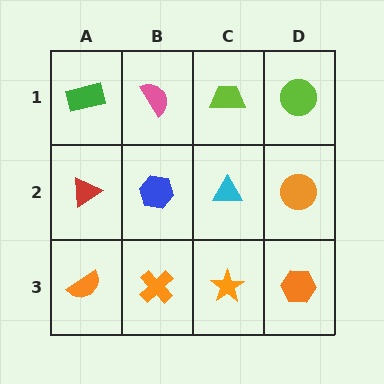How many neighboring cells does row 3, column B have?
3.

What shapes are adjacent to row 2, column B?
A pink semicircle (row 1, column B), an orange cross (row 3, column B), a red triangle (row 2, column A), a cyan triangle (row 2, column C).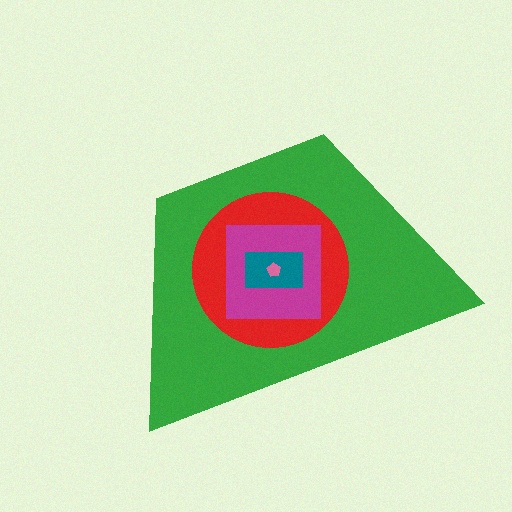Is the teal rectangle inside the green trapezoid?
Yes.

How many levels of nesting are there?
5.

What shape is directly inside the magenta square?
The teal rectangle.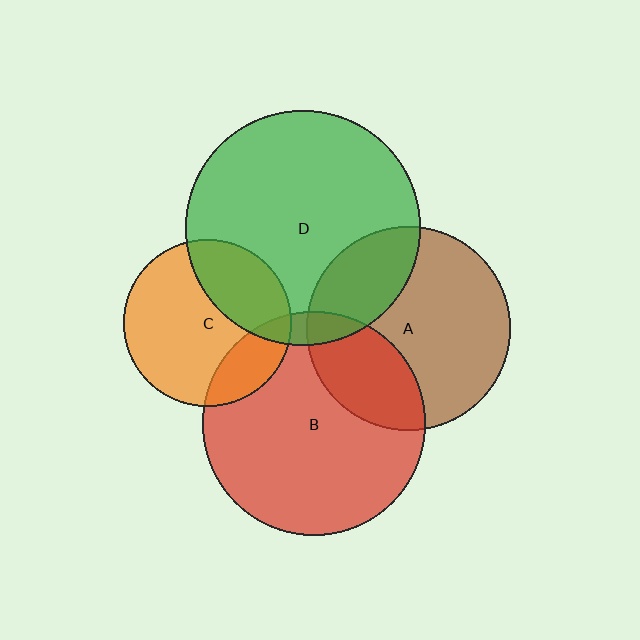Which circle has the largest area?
Circle D (green).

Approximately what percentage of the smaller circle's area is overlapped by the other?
Approximately 25%.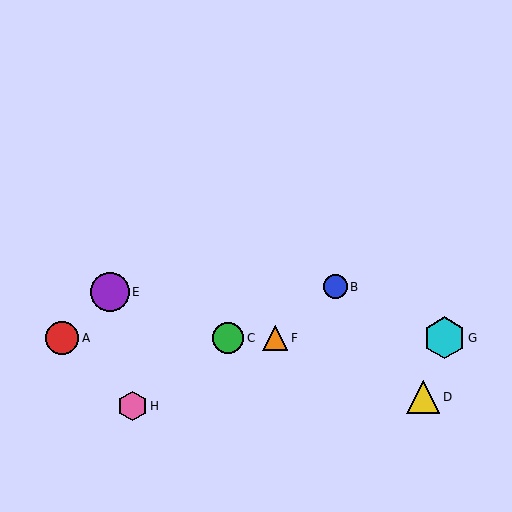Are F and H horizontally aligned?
No, F is at y≈338 and H is at y≈406.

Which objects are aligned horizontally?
Objects A, C, F, G are aligned horizontally.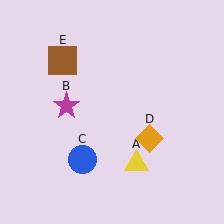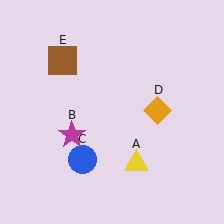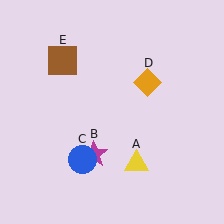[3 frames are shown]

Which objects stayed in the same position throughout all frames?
Yellow triangle (object A) and blue circle (object C) and brown square (object E) remained stationary.